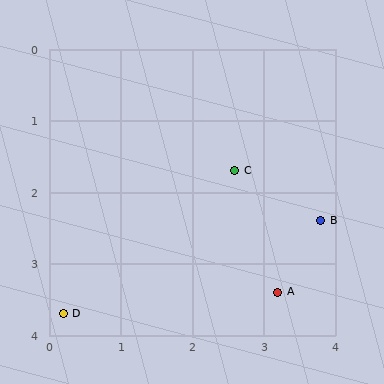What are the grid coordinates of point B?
Point B is at approximately (3.8, 2.4).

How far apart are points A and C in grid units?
Points A and C are about 1.8 grid units apart.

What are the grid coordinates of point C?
Point C is at approximately (2.6, 1.7).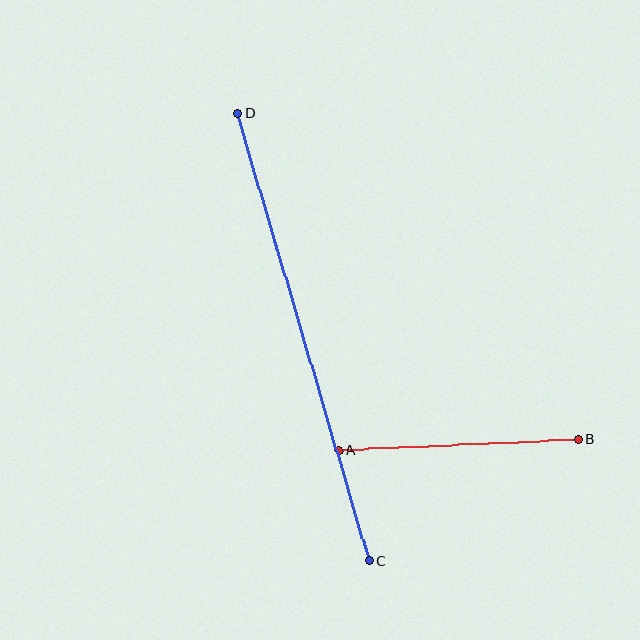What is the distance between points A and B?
The distance is approximately 240 pixels.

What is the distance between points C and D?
The distance is approximately 467 pixels.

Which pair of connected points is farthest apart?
Points C and D are farthest apart.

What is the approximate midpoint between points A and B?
The midpoint is at approximately (459, 445) pixels.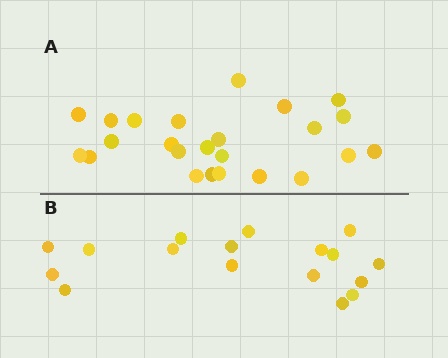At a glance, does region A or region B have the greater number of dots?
Region A (the top region) has more dots.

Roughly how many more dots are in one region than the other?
Region A has roughly 8 or so more dots than region B.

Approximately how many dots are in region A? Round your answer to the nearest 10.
About 20 dots. (The exact count is 24, which rounds to 20.)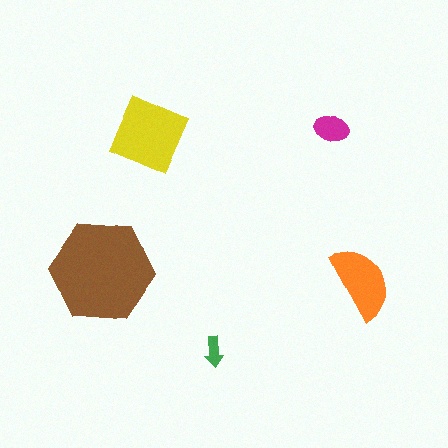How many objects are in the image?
There are 5 objects in the image.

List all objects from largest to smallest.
The brown hexagon, the yellow square, the orange semicircle, the magenta ellipse, the green arrow.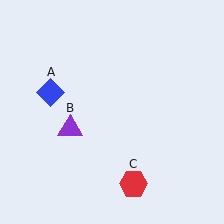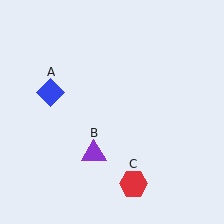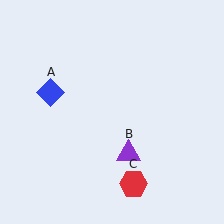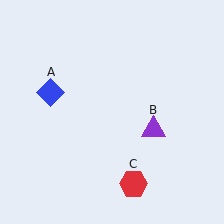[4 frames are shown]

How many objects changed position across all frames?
1 object changed position: purple triangle (object B).